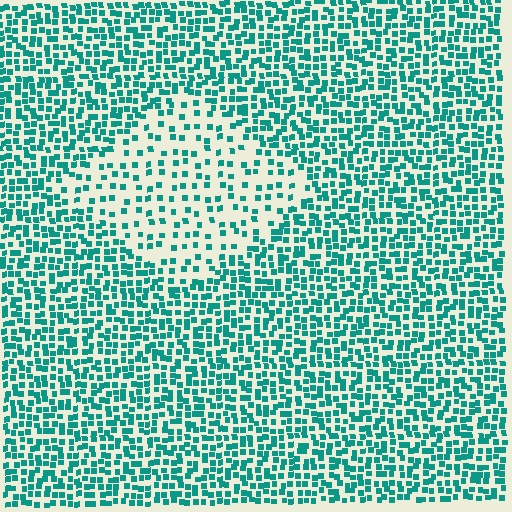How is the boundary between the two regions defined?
The boundary is defined by a change in element density (approximately 2.3x ratio). All elements are the same color, size, and shape.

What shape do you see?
I see a diamond.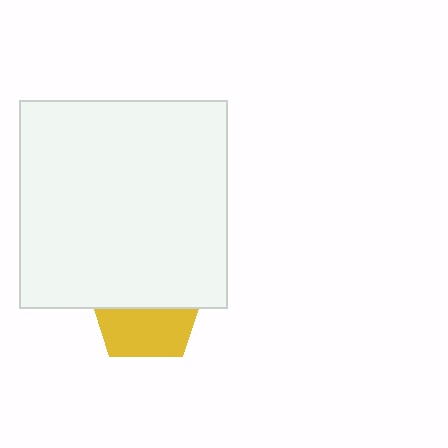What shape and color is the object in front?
The object in front is a white square.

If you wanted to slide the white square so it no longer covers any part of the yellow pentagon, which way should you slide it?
Slide it up — that is the most direct way to separate the two shapes.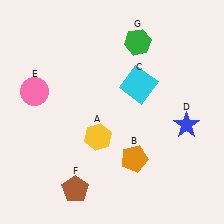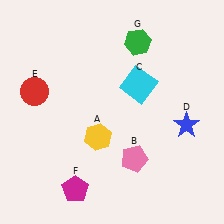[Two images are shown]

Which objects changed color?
B changed from orange to pink. E changed from pink to red. F changed from brown to magenta.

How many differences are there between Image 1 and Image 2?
There are 3 differences between the two images.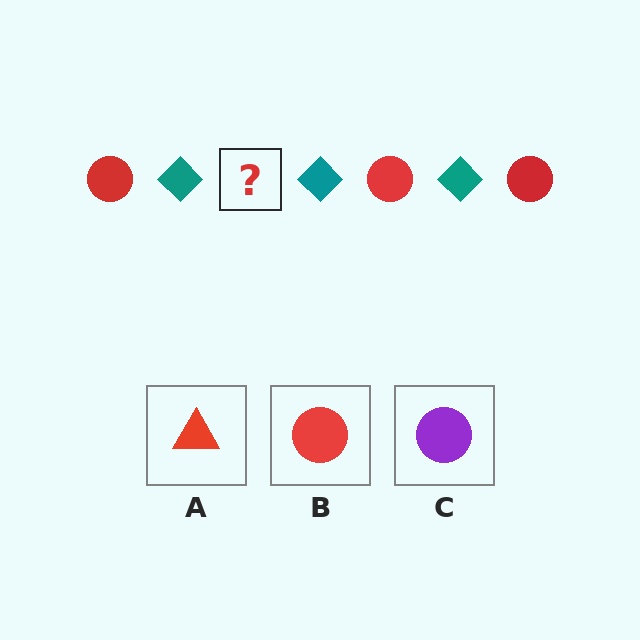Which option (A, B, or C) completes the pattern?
B.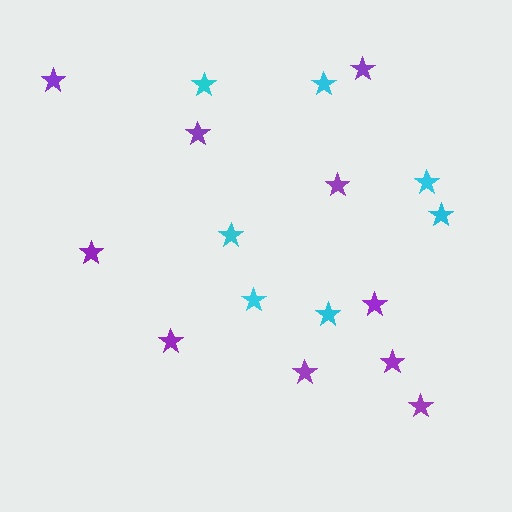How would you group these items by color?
There are 2 groups: one group of cyan stars (7) and one group of purple stars (10).